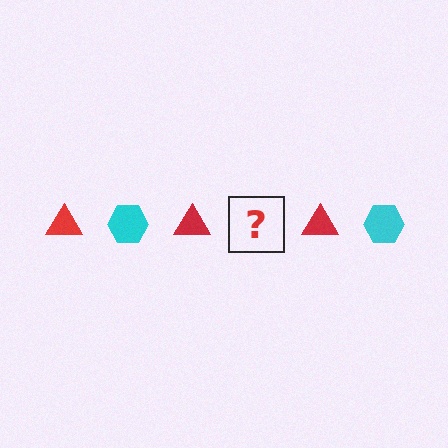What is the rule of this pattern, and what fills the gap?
The rule is that the pattern alternates between red triangle and cyan hexagon. The gap should be filled with a cyan hexagon.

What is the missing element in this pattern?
The missing element is a cyan hexagon.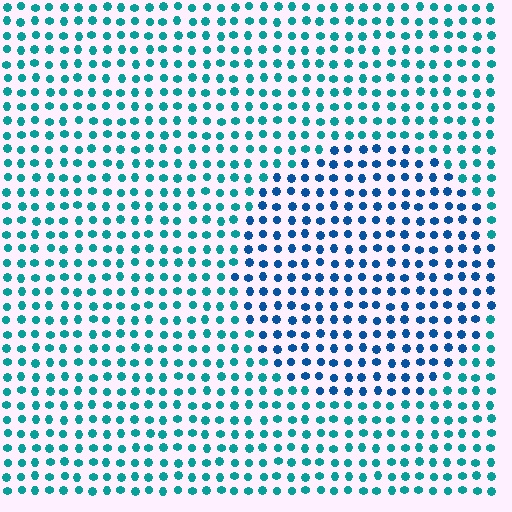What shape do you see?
I see a circle.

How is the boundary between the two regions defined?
The boundary is defined purely by a slight shift in hue (about 34 degrees). Spacing, size, and orientation are identical on both sides.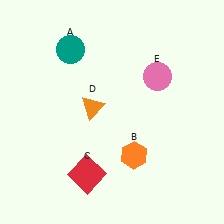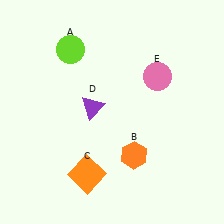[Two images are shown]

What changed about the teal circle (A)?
In Image 1, A is teal. In Image 2, it changed to lime.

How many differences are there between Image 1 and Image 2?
There are 3 differences between the two images.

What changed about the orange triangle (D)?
In Image 1, D is orange. In Image 2, it changed to purple.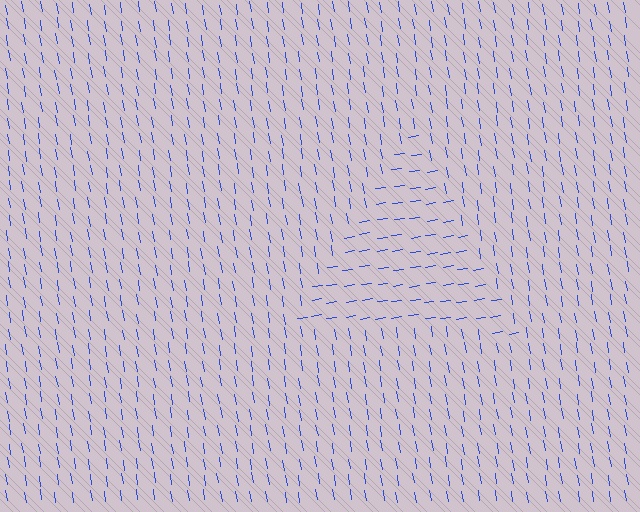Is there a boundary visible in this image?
Yes, there is a texture boundary formed by a change in line orientation.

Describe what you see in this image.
The image is filled with small blue line segments. A triangle region in the image has lines oriented differently from the surrounding lines, creating a visible texture boundary.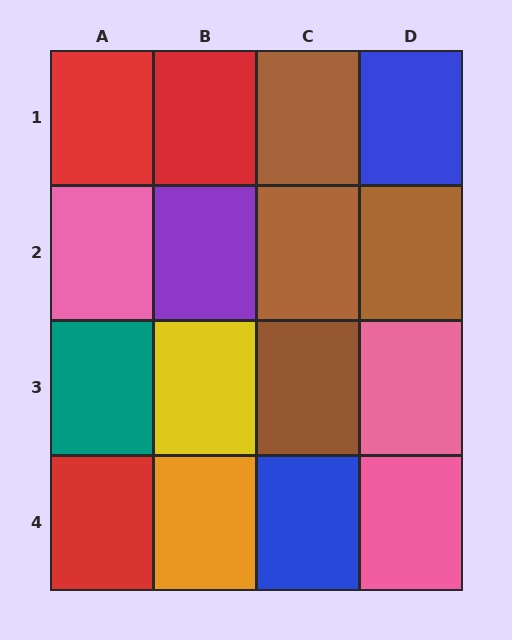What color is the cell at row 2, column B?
Purple.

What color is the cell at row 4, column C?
Blue.